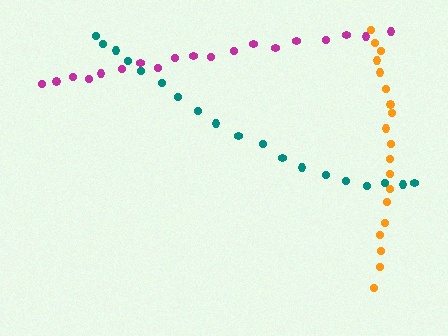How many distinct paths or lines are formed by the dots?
There are 3 distinct paths.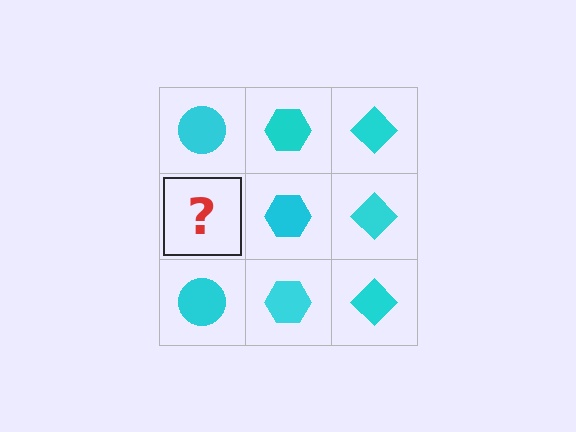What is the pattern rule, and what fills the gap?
The rule is that each column has a consistent shape. The gap should be filled with a cyan circle.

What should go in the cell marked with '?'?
The missing cell should contain a cyan circle.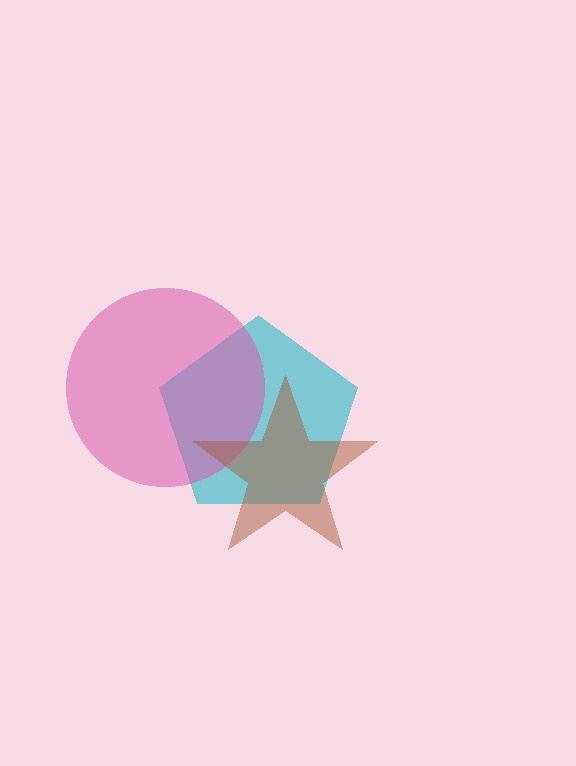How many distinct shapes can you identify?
There are 3 distinct shapes: a cyan pentagon, a pink circle, a brown star.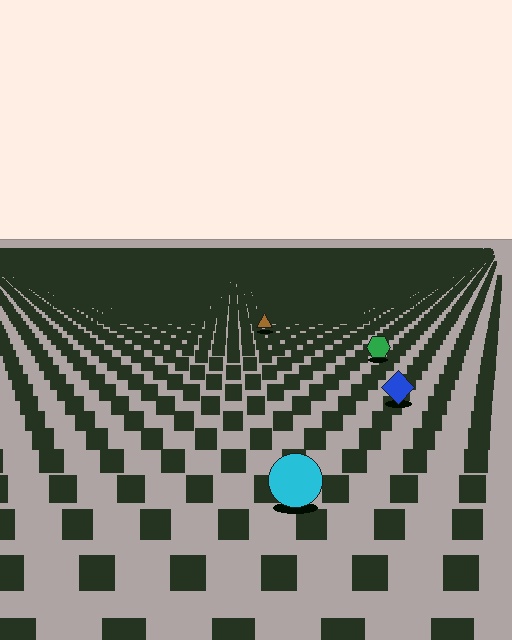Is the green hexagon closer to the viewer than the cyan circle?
No. The cyan circle is closer — you can tell from the texture gradient: the ground texture is coarser near it.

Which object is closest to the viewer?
The cyan circle is closest. The texture marks near it are larger and more spread out.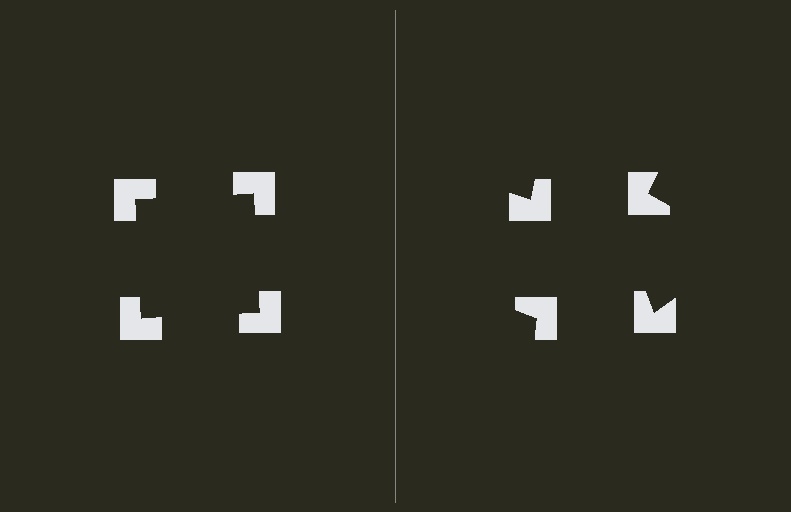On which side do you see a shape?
An illusory square appears on the left side. On the right side the wedge cuts are rotated, so no coherent shape forms.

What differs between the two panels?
The notched squares are positioned identically on both sides; only the wedge orientations differ. On the left they align to a square; on the right they are misaligned.